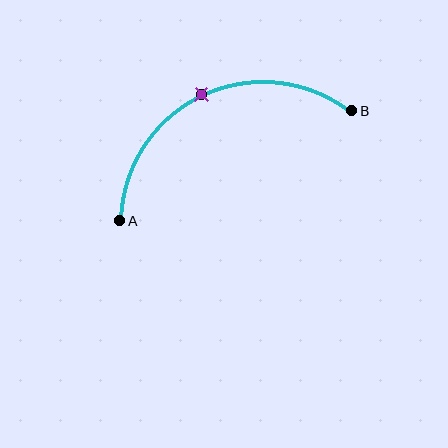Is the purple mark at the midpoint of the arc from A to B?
Yes. The purple mark lies on the arc at equal arc-length from both A and B — it is the arc midpoint.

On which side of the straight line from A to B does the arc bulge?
The arc bulges above the straight line connecting A and B.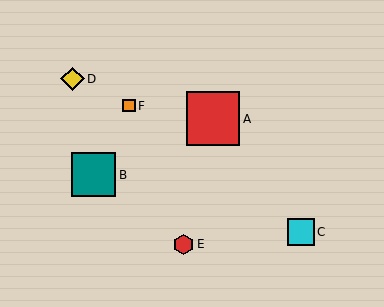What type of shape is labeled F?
Shape F is an orange square.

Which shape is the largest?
The red square (labeled A) is the largest.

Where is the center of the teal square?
The center of the teal square is at (94, 175).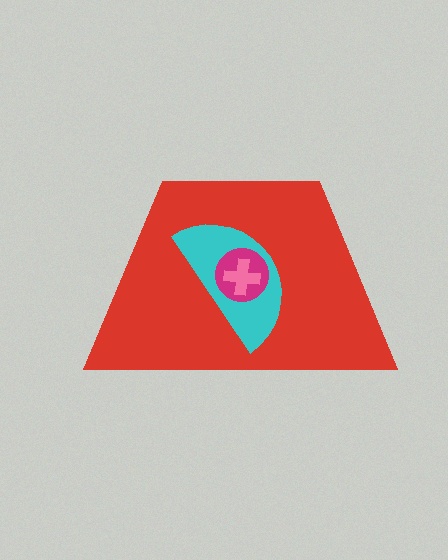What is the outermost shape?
The red trapezoid.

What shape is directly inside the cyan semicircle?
The magenta circle.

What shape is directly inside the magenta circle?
The pink cross.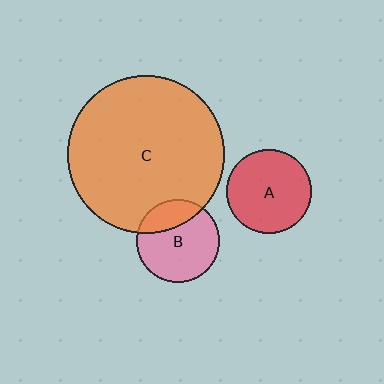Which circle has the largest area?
Circle C (orange).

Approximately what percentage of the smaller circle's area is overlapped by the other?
Approximately 25%.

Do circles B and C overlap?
Yes.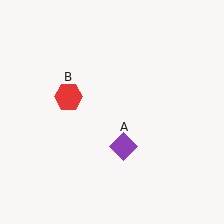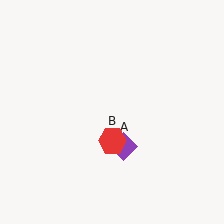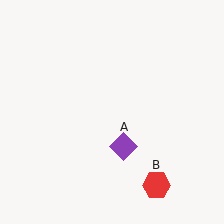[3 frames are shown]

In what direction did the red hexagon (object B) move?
The red hexagon (object B) moved down and to the right.